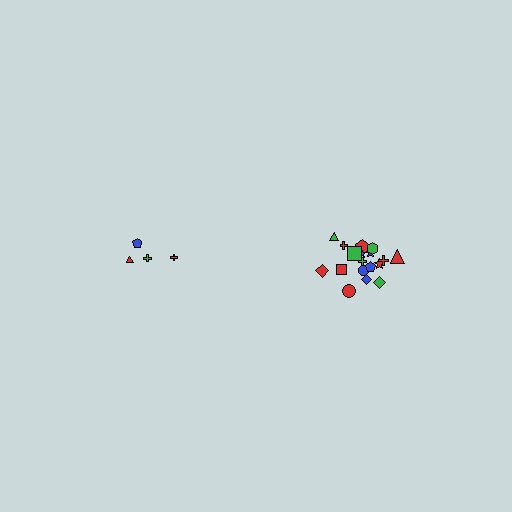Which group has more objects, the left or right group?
The right group.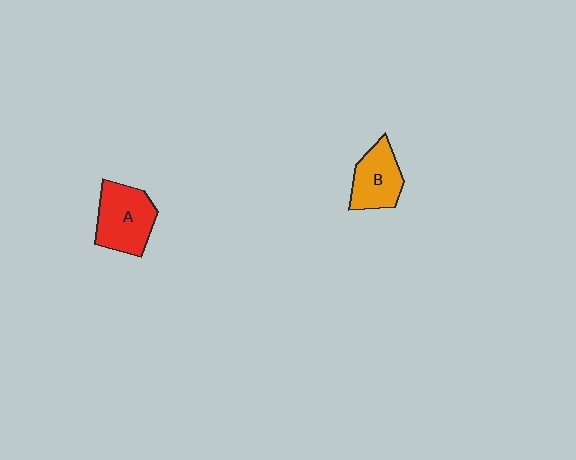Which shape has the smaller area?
Shape B (orange).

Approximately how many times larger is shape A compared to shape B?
Approximately 1.2 times.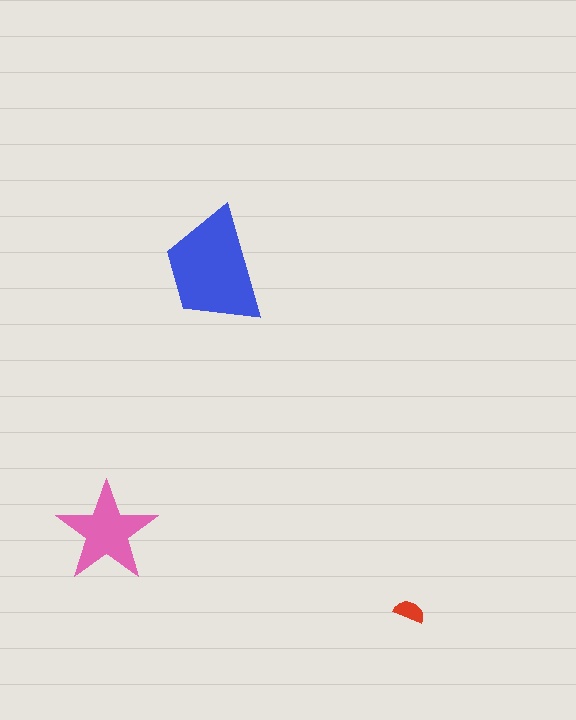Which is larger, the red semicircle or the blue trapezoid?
The blue trapezoid.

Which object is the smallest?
The red semicircle.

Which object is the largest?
The blue trapezoid.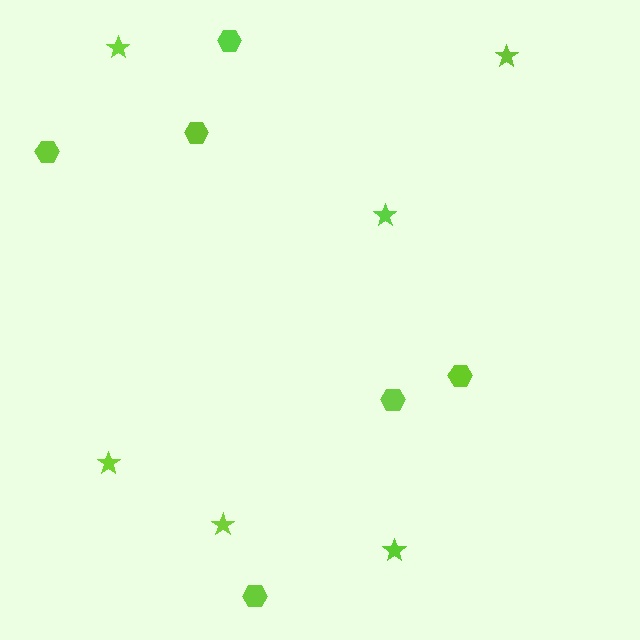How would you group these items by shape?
There are 2 groups: one group of stars (6) and one group of hexagons (6).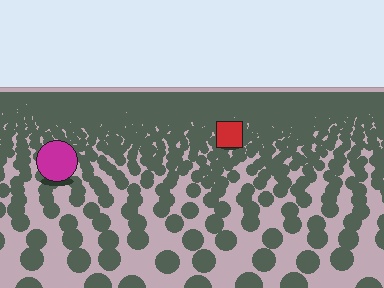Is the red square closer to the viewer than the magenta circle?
No. The magenta circle is closer — you can tell from the texture gradient: the ground texture is coarser near it.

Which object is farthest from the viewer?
The red square is farthest from the viewer. It appears smaller and the ground texture around it is denser.